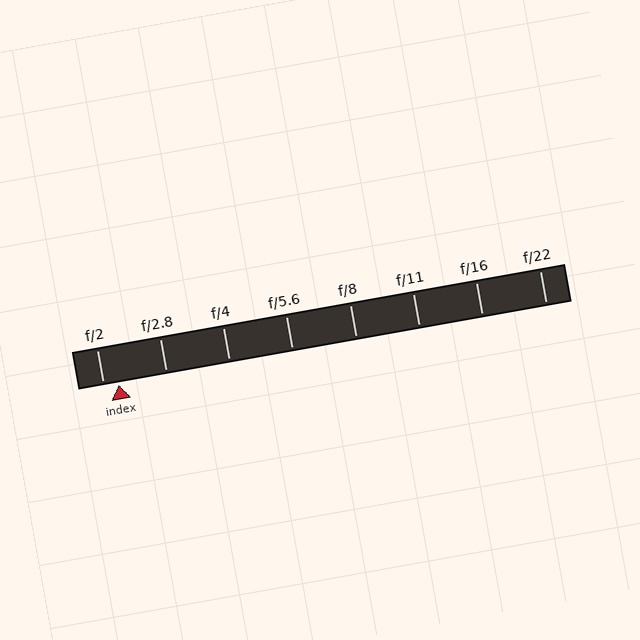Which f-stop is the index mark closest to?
The index mark is closest to f/2.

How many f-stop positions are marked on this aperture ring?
There are 8 f-stop positions marked.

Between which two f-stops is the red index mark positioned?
The index mark is between f/2 and f/2.8.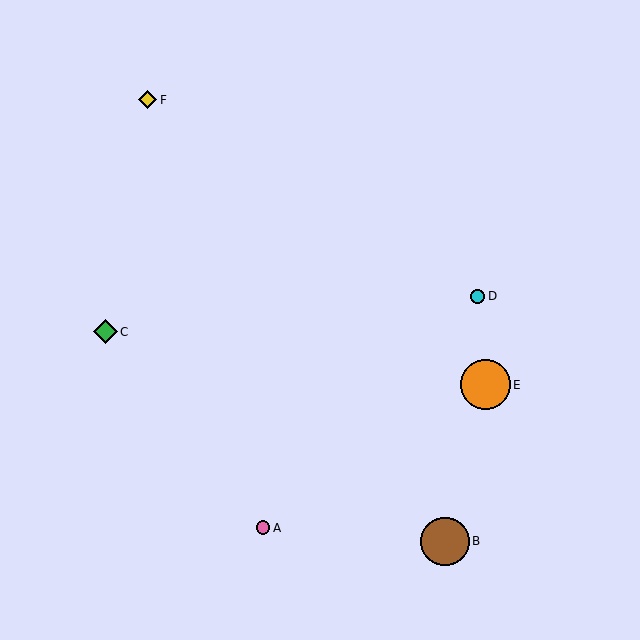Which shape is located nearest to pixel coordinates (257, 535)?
The pink circle (labeled A) at (263, 528) is nearest to that location.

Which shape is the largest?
The orange circle (labeled E) is the largest.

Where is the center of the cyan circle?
The center of the cyan circle is at (478, 296).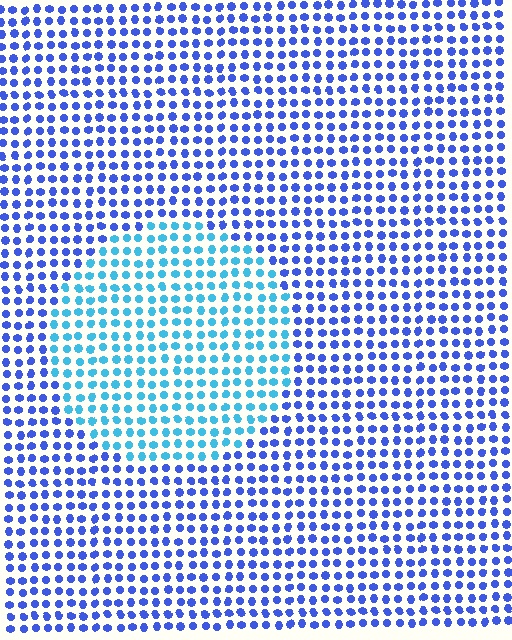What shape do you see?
I see a circle.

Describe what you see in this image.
The image is filled with small blue elements in a uniform arrangement. A circle-shaped region is visible where the elements are tinted to a slightly different hue, forming a subtle color boundary.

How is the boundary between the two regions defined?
The boundary is defined purely by a slight shift in hue (about 37 degrees). Spacing, size, and orientation are identical on both sides.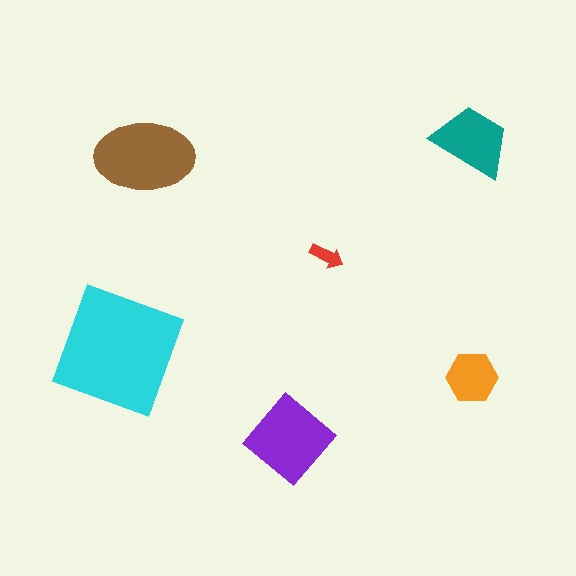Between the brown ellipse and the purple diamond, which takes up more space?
The brown ellipse.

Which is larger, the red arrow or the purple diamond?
The purple diamond.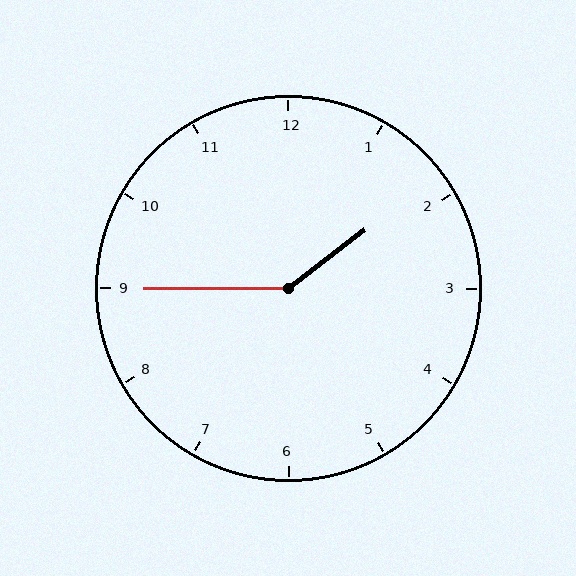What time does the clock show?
1:45.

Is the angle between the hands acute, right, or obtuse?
It is obtuse.